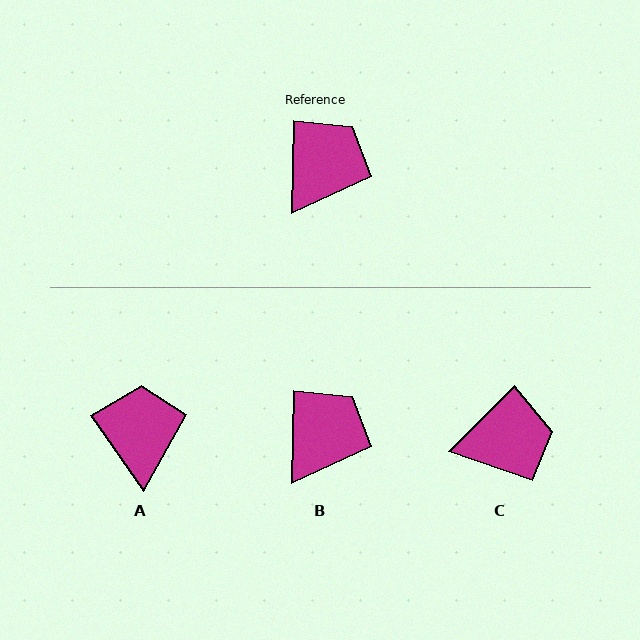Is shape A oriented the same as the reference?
No, it is off by about 36 degrees.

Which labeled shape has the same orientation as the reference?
B.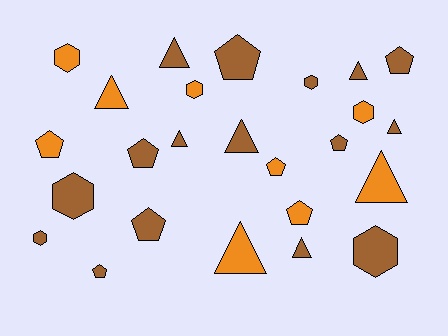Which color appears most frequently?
Brown, with 16 objects.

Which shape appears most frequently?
Triangle, with 9 objects.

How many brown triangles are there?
There are 6 brown triangles.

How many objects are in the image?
There are 25 objects.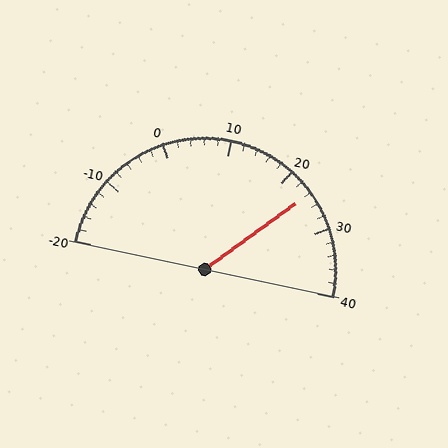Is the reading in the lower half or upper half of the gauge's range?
The reading is in the upper half of the range (-20 to 40).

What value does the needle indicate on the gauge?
The needle indicates approximately 24.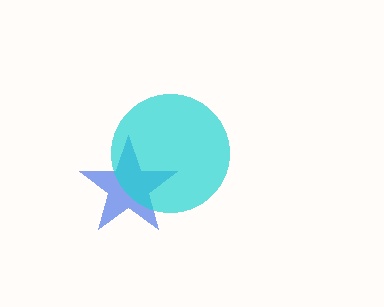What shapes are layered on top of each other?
The layered shapes are: a blue star, a cyan circle.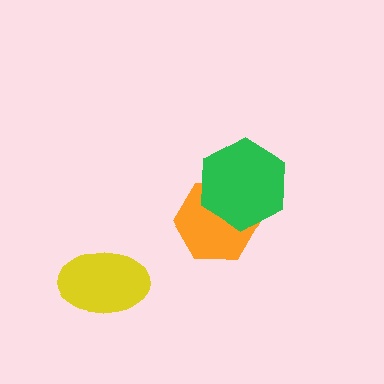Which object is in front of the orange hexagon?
The green hexagon is in front of the orange hexagon.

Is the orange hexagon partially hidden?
Yes, it is partially covered by another shape.